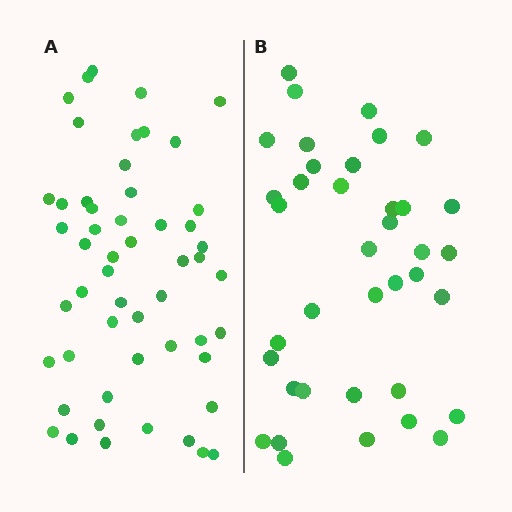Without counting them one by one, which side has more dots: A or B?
Region A (the left region) has more dots.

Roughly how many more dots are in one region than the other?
Region A has approximately 15 more dots than region B.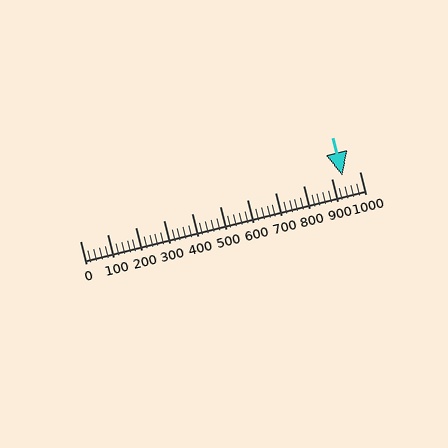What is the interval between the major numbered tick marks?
The major tick marks are spaced 100 units apart.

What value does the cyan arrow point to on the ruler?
The cyan arrow points to approximately 938.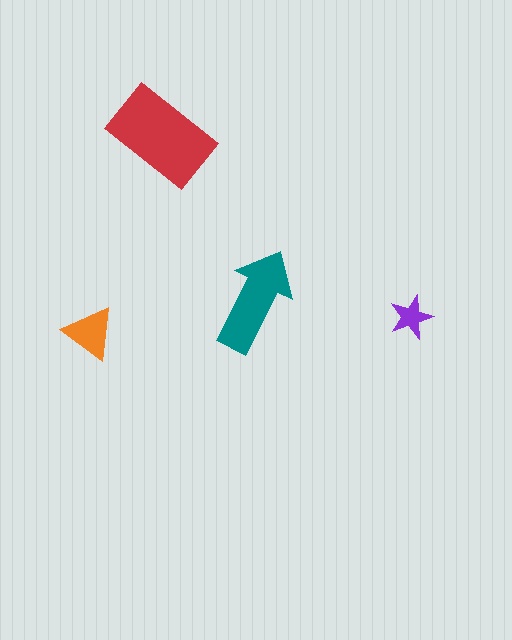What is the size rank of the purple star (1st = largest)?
4th.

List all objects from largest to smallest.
The red rectangle, the teal arrow, the orange triangle, the purple star.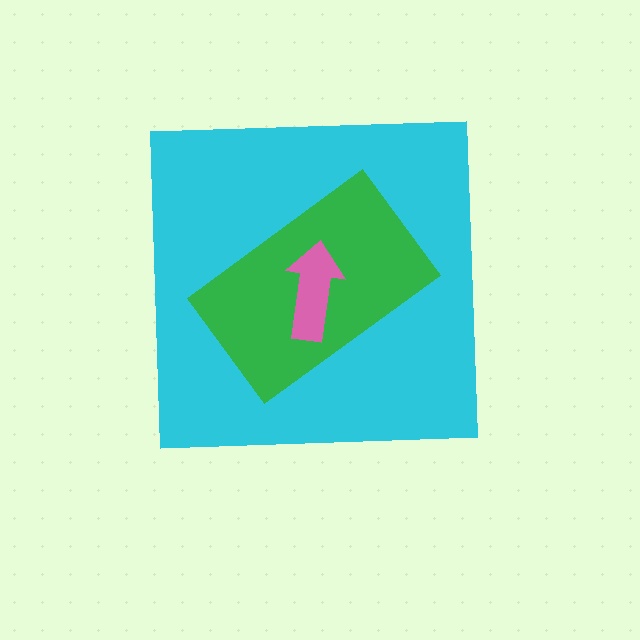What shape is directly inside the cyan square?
The green rectangle.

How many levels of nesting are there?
3.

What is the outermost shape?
The cyan square.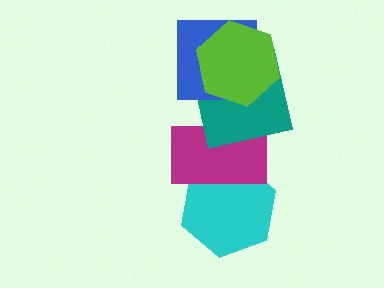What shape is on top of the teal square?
The blue square is on top of the teal square.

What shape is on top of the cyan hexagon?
The magenta rectangle is on top of the cyan hexagon.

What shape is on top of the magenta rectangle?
The teal square is on top of the magenta rectangle.